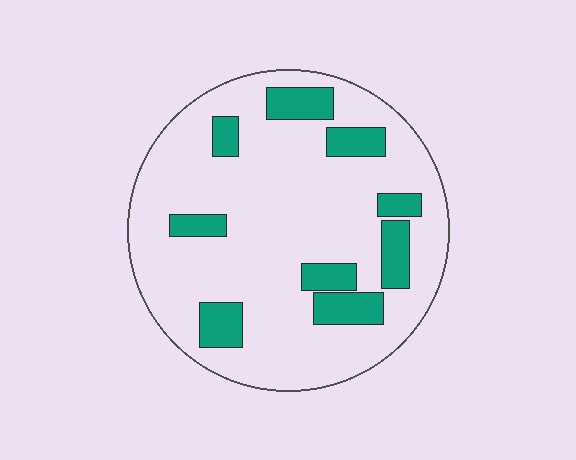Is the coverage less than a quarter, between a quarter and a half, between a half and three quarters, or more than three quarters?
Less than a quarter.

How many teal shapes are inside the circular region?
9.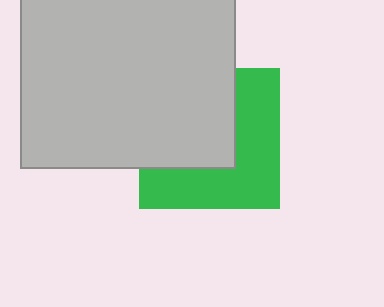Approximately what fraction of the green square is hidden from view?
Roughly 49% of the green square is hidden behind the light gray square.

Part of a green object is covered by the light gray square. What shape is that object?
It is a square.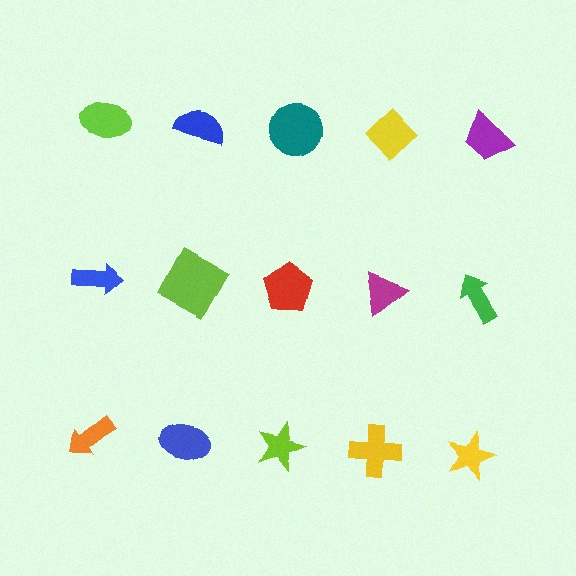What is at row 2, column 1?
A blue arrow.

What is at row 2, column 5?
A green arrow.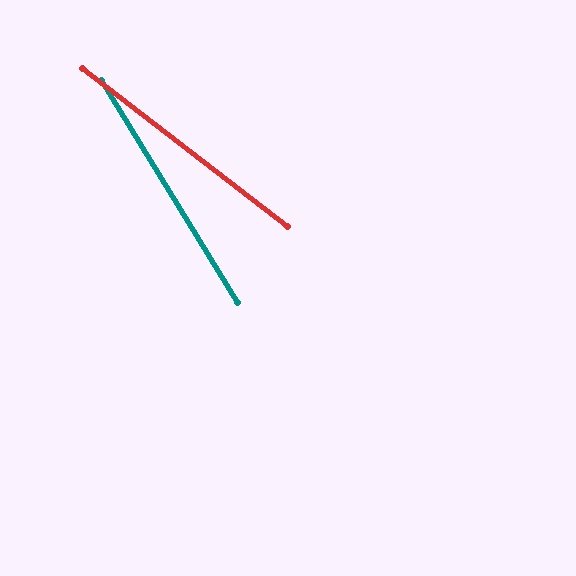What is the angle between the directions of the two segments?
Approximately 21 degrees.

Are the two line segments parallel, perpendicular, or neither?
Neither parallel nor perpendicular — they differ by about 21°.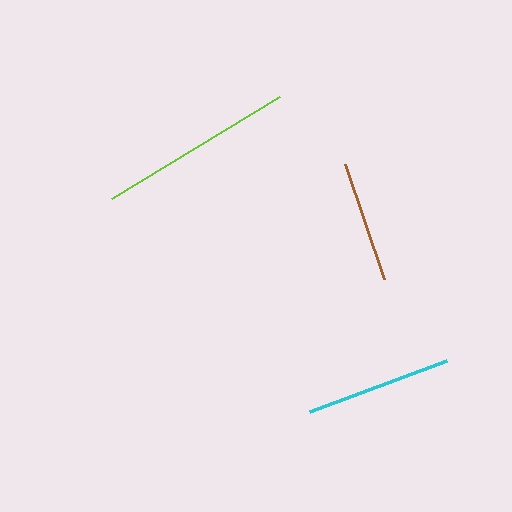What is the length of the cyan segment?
The cyan segment is approximately 147 pixels long.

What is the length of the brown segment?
The brown segment is approximately 121 pixels long.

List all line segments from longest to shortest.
From longest to shortest: lime, cyan, brown.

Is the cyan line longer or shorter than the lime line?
The lime line is longer than the cyan line.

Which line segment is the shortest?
The brown line is the shortest at approximately 121 pixels.